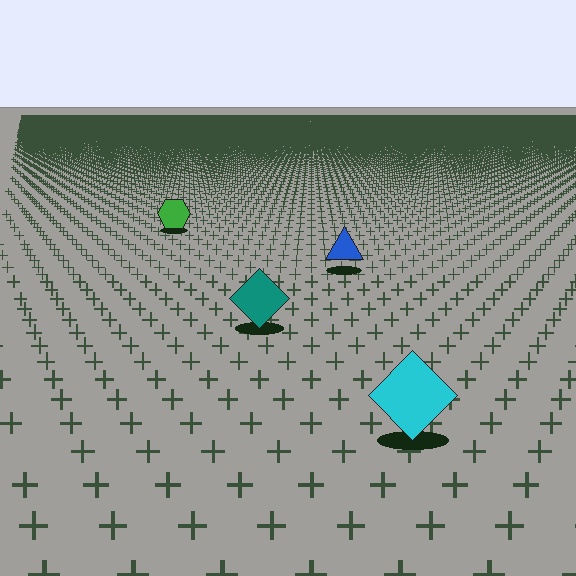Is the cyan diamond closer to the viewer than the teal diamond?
Yes. The cyan diamond is closer — you can tell from the texture gradient: the ground texture is coarser near it.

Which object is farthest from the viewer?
The green hexagon is farthest from the viewer. It appears smaller and the ground texture around it is denser.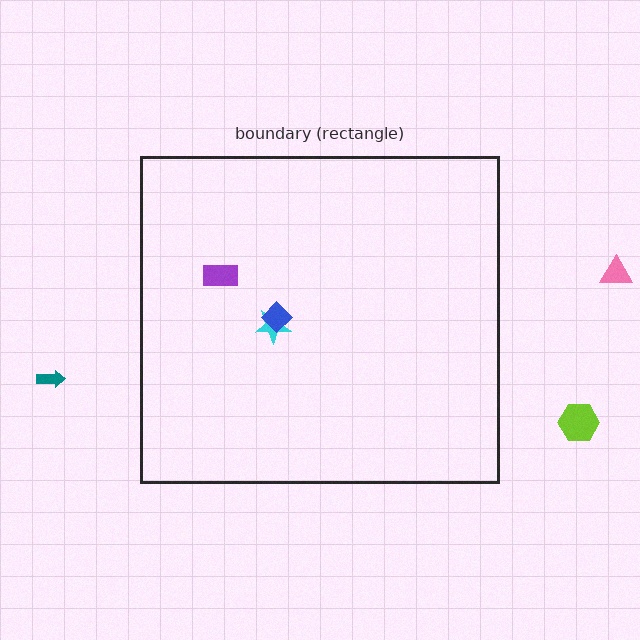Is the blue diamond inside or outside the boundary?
Inside.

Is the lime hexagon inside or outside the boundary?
Outside.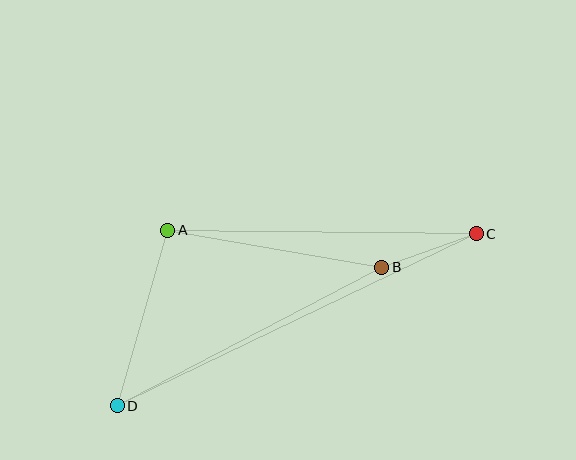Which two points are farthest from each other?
Points C and D are farthest from each other.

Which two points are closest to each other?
Points B and C are closest to each other.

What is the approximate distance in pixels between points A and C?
The distance between A and C is approximately 309 pixels.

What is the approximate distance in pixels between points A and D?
The distance between A and D is approximately 183 pixels.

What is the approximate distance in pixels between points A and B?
The distance between A and B is approximately 217 pixels.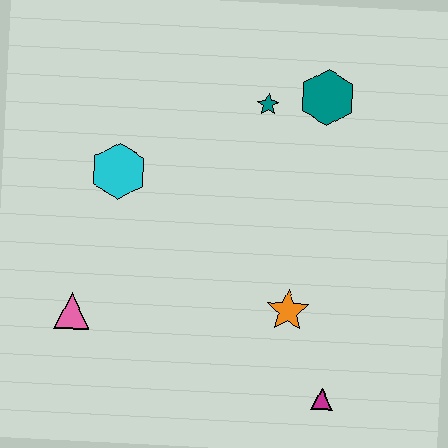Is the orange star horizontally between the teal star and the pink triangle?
No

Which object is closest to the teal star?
The teal hexagon is closest to the teal star.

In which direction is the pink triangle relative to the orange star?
The pink triangle is to the left of the orange star.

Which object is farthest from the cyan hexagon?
The magenta triangle is farthest from the cyan hexagon.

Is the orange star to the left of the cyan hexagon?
No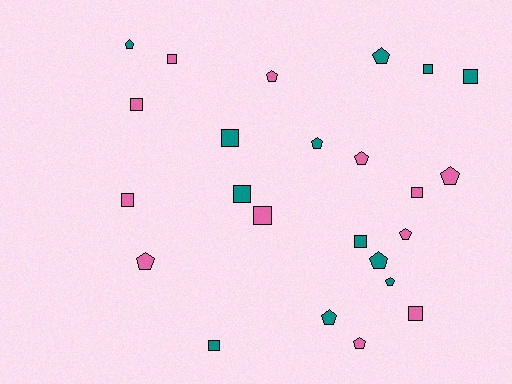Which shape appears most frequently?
Pentagon, with 12 objects.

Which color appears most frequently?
Teal, with 12 objects.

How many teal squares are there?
There are 6 teal squares.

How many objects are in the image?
There are 24 objects.